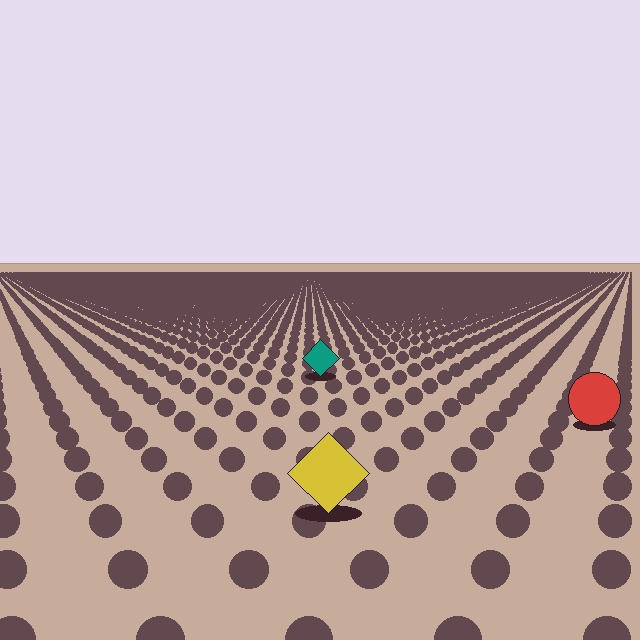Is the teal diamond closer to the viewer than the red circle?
No. The red circle is closer — you can tell from the texture gradient: the ground texture is coarser near it.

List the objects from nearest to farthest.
From nearest to farthest: the yellow diamond, the red circle, the teal diamond.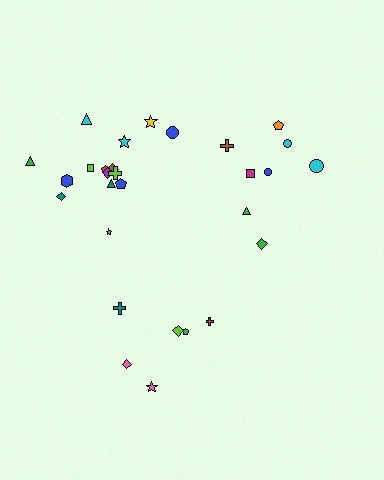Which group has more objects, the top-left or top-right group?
The top-left group.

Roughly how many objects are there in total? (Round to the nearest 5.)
Roughly 30 objects in total.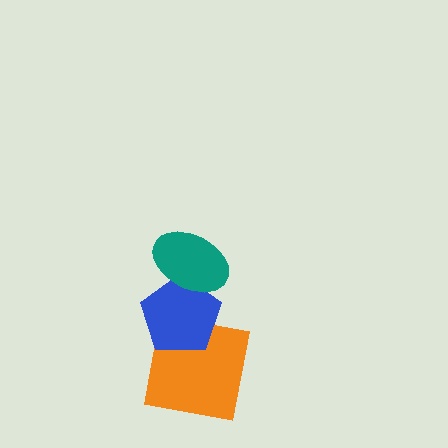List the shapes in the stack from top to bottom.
From top to bottom: the teal ellipse, the blue pentagon, the orange square.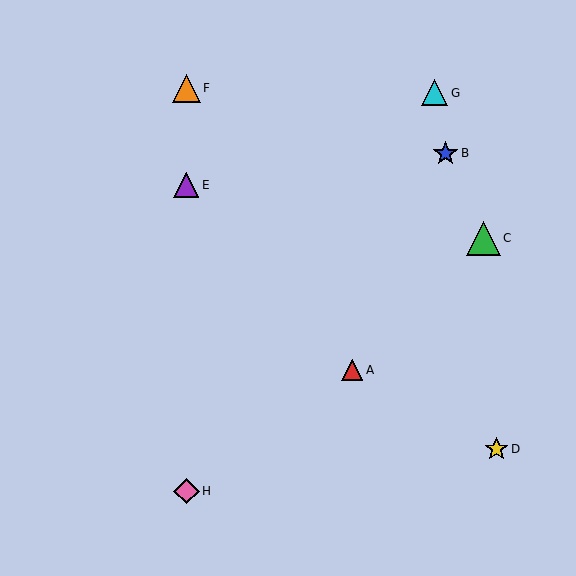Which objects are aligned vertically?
Objects E, F, H are aligned vertically.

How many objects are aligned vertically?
3 objects (E, F, H) are aligned vertically.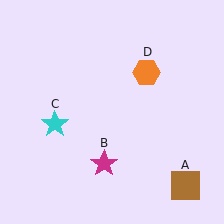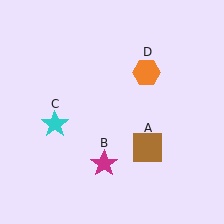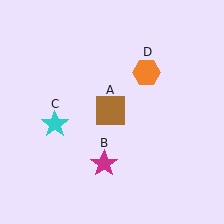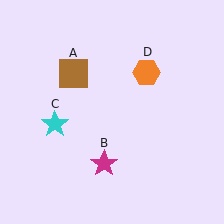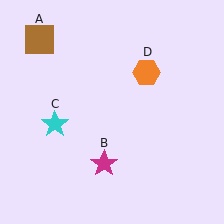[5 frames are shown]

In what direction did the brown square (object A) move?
The brown square (object A) moved up and to the left.